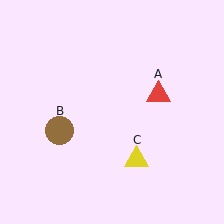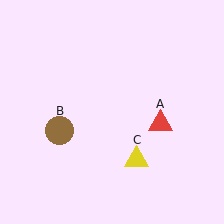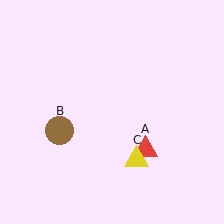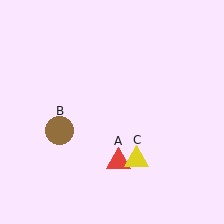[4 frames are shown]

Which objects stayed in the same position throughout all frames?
Brown circle (object B) and yellow triangle (object C) remained stationary.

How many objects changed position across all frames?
1 object changed position: red triangle (object A).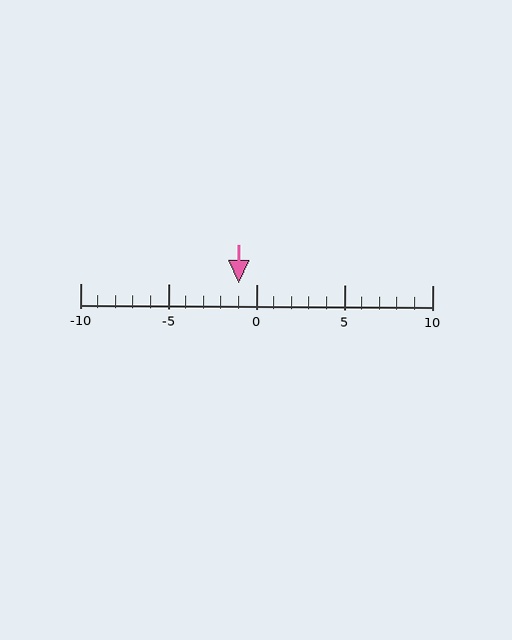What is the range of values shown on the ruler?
The ruler shows values from -10 to 10.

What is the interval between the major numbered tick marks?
The major tick marks are spaced 5 units apart.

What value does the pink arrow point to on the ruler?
The pink arrow points to approximately -1.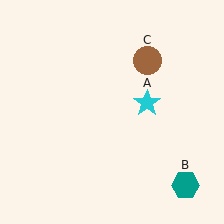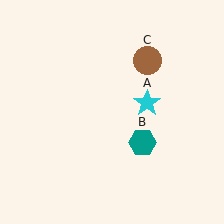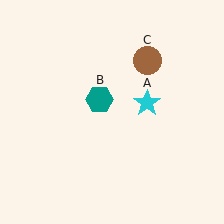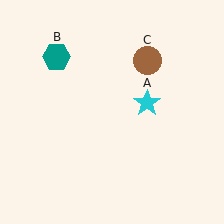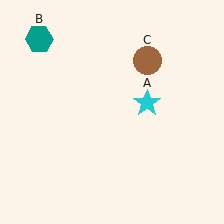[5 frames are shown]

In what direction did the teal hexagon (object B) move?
The teal hexagon (object B) moved up and to the left.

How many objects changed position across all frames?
1 object changed position: teal hexagon (object B).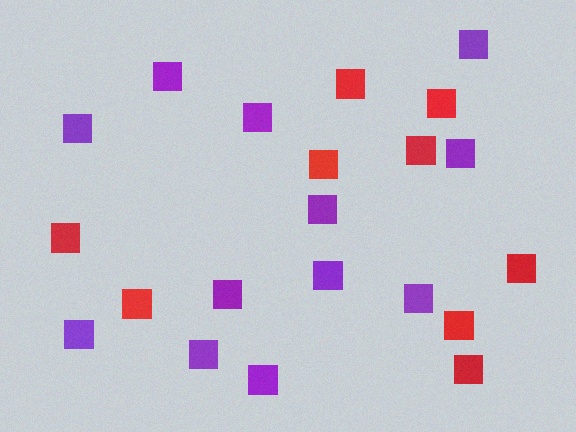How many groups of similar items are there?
There are 2 groups: one group of purple squares (12) and one group of red squares (9).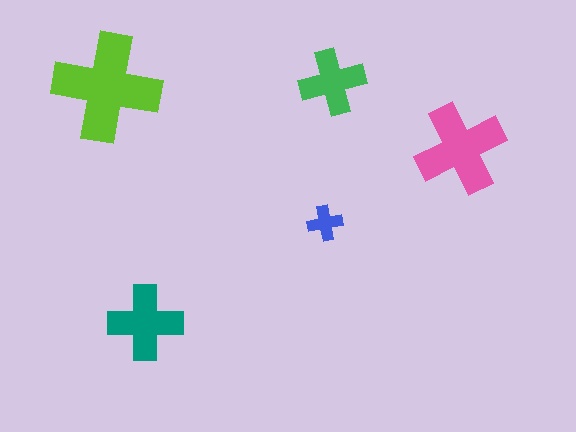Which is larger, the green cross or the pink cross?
The pink one.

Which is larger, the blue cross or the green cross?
The green one.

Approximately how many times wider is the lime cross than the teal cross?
About 1.5 times wider.